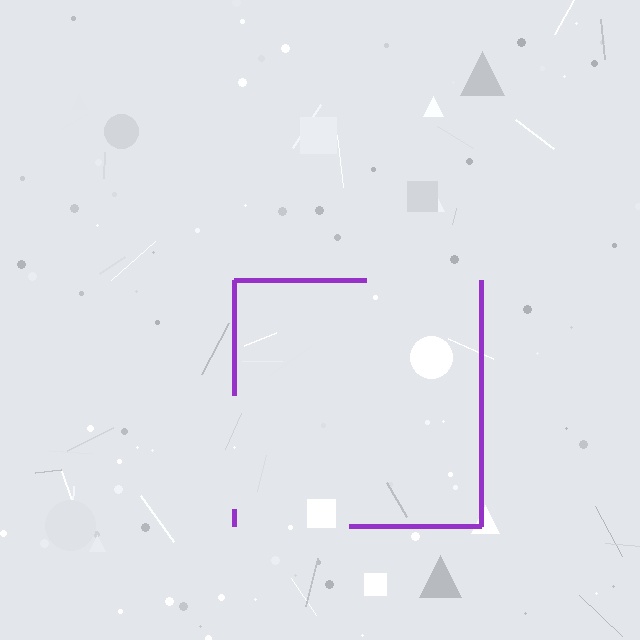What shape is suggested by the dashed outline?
The dashed outline suggests a square.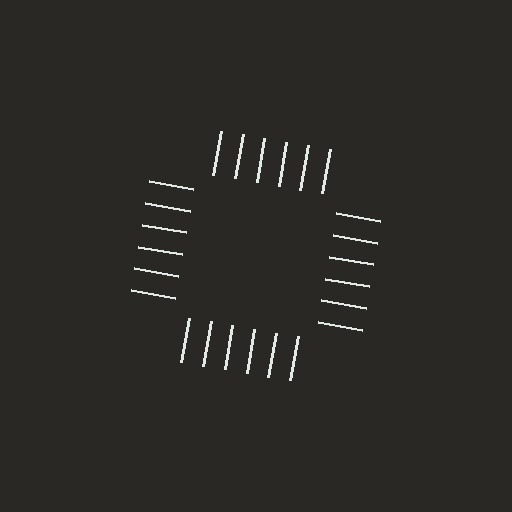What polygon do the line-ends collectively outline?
An illusory square — the line segments terminate on its edges but no continuous stroke is drawn.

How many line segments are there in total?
24 — 6 along each of the 4 edges.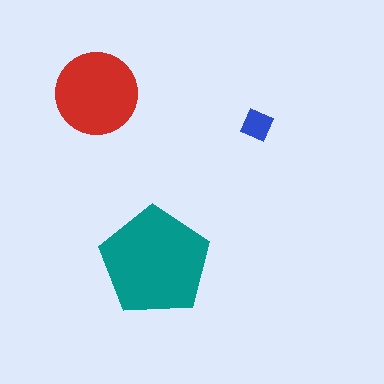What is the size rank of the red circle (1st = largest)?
2nd.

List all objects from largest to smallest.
The teal pentagon, the red circle, the blue square.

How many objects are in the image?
There are 3 objects in the image.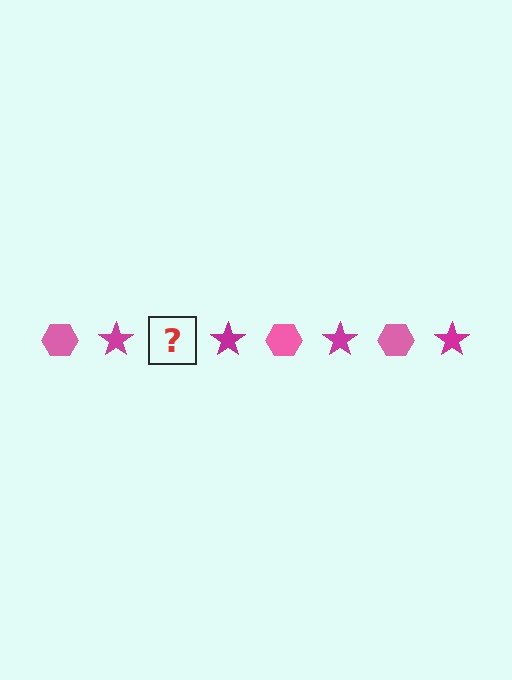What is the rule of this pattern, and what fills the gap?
The rule is that the pattern alternates between pink hexagon and magenta star. The gap should be filled with a pink hexagon.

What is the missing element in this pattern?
The missing element is a pink hexagon.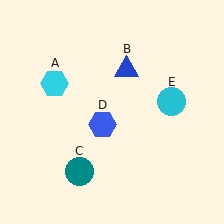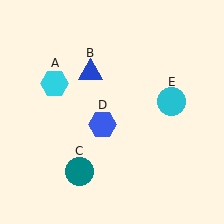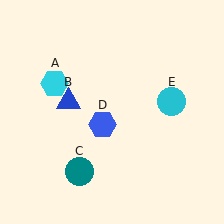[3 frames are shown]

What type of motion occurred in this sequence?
The blue triangle (object B) rotated counterclockwise around the center of the scene.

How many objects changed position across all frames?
1 object changed position: blue triangle (object B).